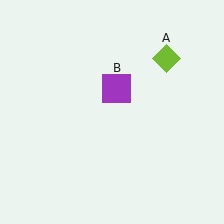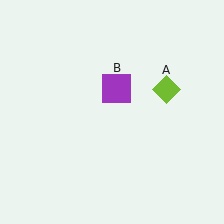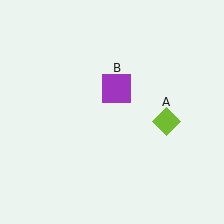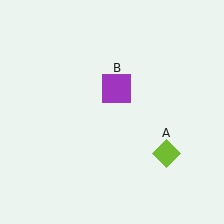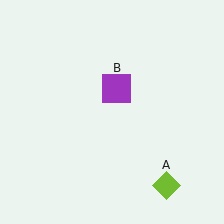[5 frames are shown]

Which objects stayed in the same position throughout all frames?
Purple square (object B) remained stationary.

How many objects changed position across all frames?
1 object changed position: lime diamond (object A).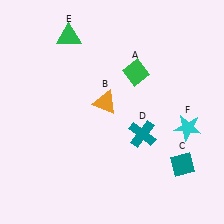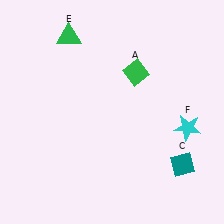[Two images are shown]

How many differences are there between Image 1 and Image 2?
There are 2 differences between the two images.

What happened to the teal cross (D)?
The teal cross (D) was removed in Image 2. It was in the bottom-right area of Image 1.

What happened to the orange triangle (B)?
The orange triangle (B) was removed in Image 2. It was in the top-left area of Image 1.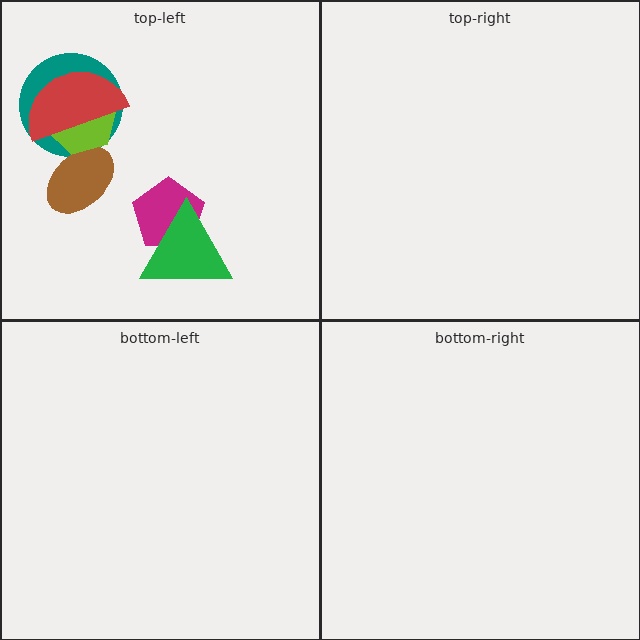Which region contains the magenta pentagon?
The top-left region.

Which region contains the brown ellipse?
The top-left region.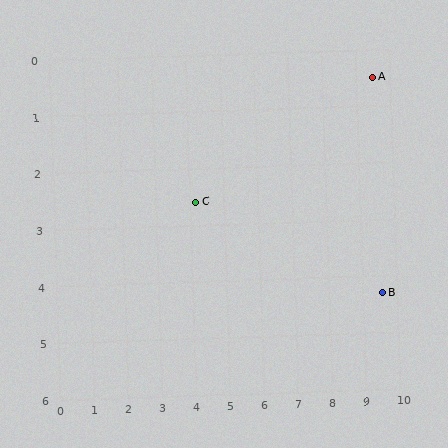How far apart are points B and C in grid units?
Points B and C are about 5.7 grid units apart.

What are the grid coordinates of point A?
Point A is at approximately (9.5, 0.5).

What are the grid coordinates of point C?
Point C is at approximately (4.2, 2.6).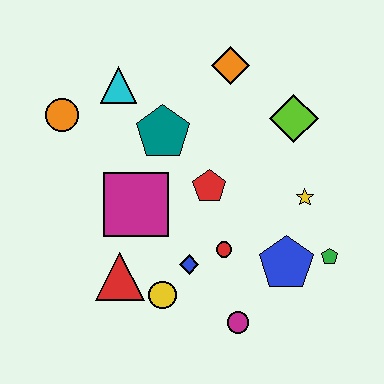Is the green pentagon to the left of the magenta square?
No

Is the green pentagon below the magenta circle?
No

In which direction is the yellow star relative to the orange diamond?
The yellow star is below the orange diamond.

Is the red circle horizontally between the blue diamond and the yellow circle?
No